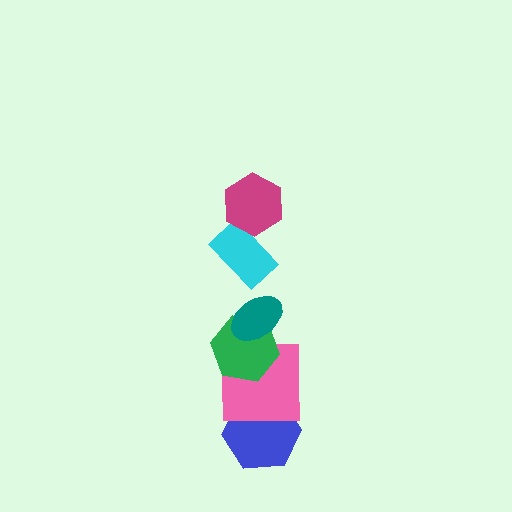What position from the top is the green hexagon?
The green hexagon is 4th from the top.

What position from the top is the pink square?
The pink square is 5th from the top.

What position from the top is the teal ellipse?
The teal ellipse is 3rd from the top.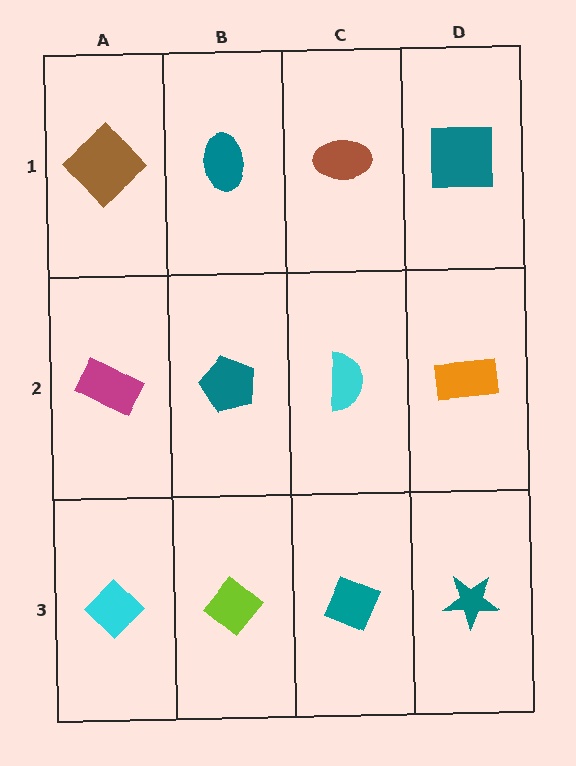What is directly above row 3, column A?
A magenta rectangle.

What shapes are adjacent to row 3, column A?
A magenta rectangle (row 2, column A), a lime diamond (row 3, column B).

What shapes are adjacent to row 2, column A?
A brown diamond (row 1, column A), a cyan diamond (row 3, column A), a teal pentagon (row 2, column B).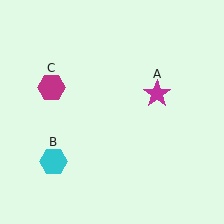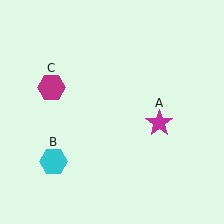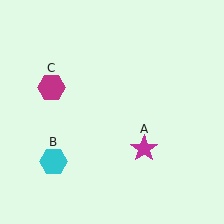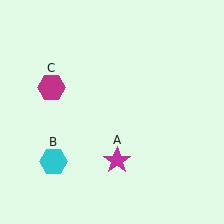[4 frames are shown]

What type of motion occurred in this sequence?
The magenta star (object A) rotated clockwise around the center of the scene.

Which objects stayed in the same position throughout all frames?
Cyan hexagon (object B) and magenta hexagon (object C) remained stationary.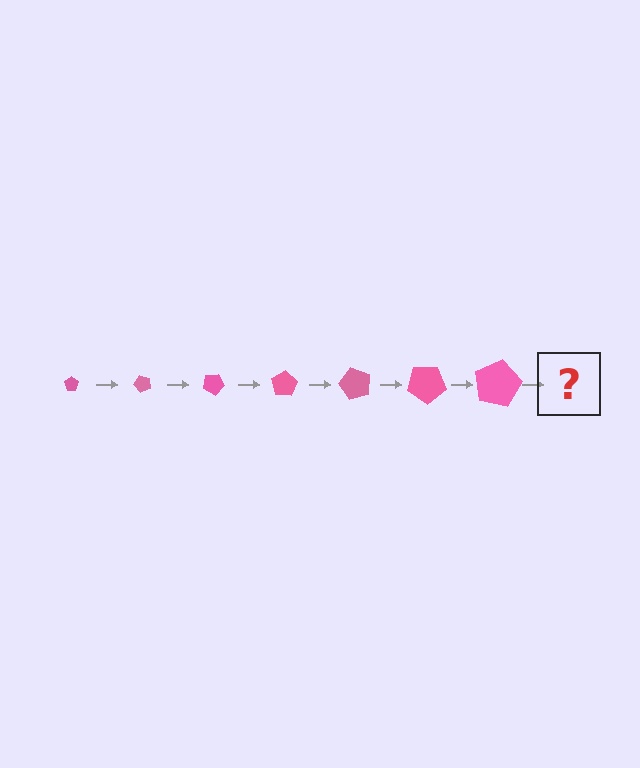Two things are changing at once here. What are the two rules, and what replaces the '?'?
The two rules are that the pentagon grows larger each step and it rotates 50 degrees each step. The '?' should be a pentagon, larger than the previous one and rotated 350 degrees from the start.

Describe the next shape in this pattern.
It should be a pentagon, larger than the previous one and rotated 350 degrees from the start.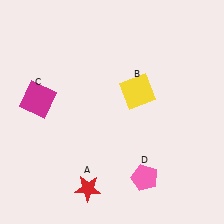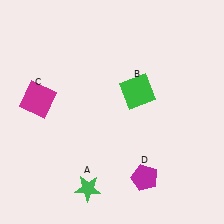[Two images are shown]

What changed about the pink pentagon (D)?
In Image 1, D is pink. In Image 2, it changed to magenta.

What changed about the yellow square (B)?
In Image 1, B is yellow. In Image 2, it changed to green.